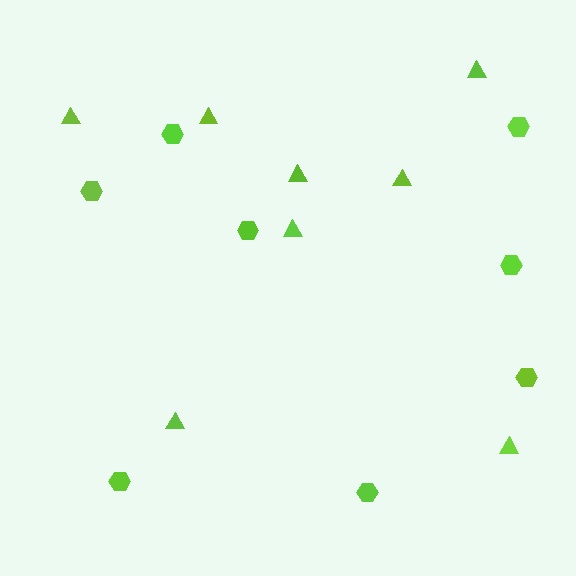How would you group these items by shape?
There are 2 groups: one group of hexagons (8) and one group of triangles (8).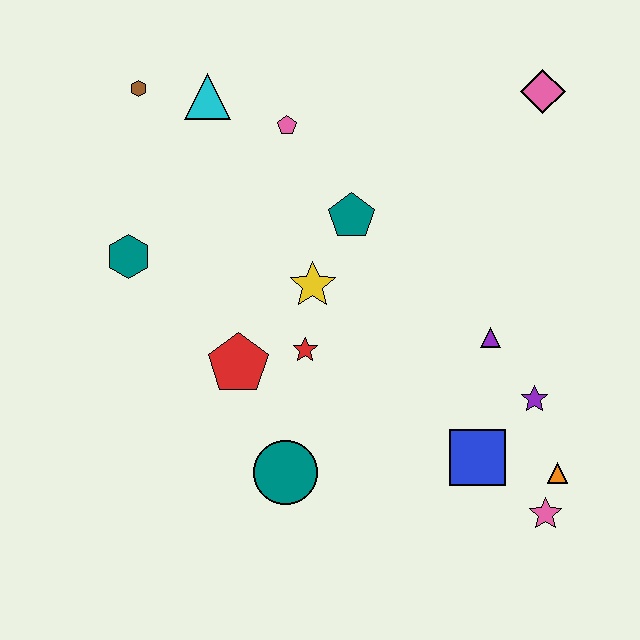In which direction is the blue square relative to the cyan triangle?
The blue square is below the cyan triangle.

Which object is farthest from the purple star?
The brown hexagon is farthest from the purple star.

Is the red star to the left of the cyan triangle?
No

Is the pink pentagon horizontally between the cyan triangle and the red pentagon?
No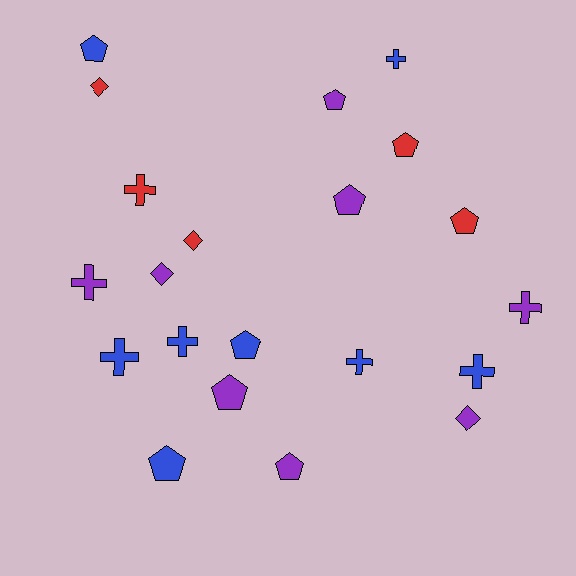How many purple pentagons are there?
There are 4 purple pentagons.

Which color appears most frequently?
Purple, with 8 objects.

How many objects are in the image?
There are 21 objects.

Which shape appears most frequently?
Pentagon, with 9 objects.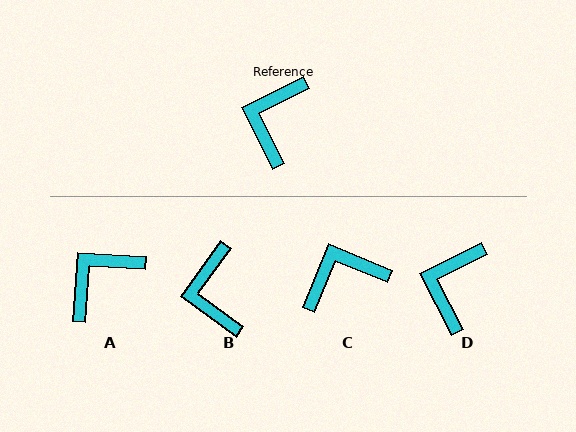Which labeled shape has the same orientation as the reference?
D.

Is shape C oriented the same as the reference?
No, it is off by about 49 degrees.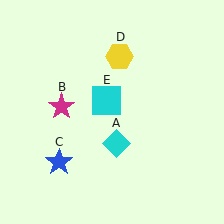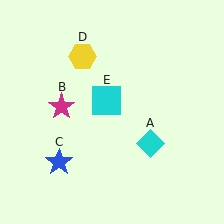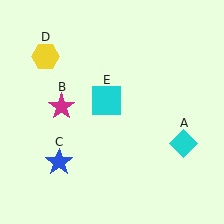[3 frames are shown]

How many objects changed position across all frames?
2 objects changed position: cyan diamond (object A), yellow hexagon (object D).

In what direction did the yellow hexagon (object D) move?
The yellow hexagon (object D) moved left.